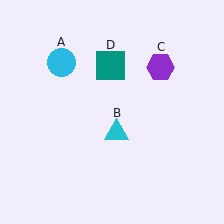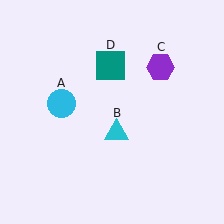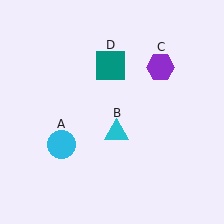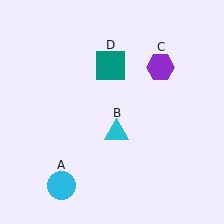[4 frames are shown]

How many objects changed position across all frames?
1 object changed position: cyan circle (object A).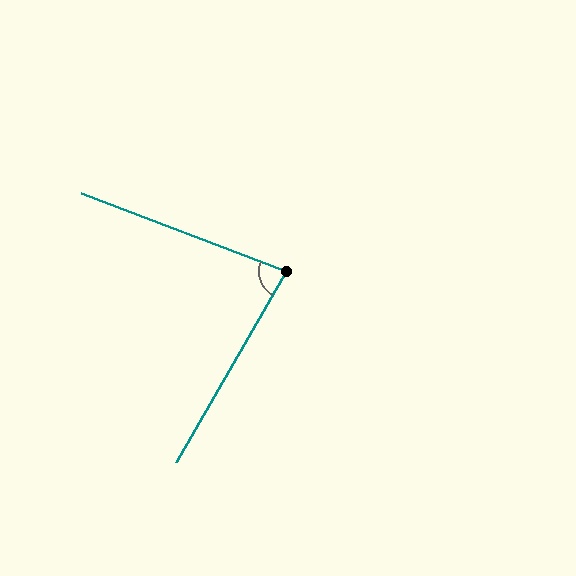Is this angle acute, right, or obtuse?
It is acute.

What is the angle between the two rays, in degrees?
Approximately 81 degrees.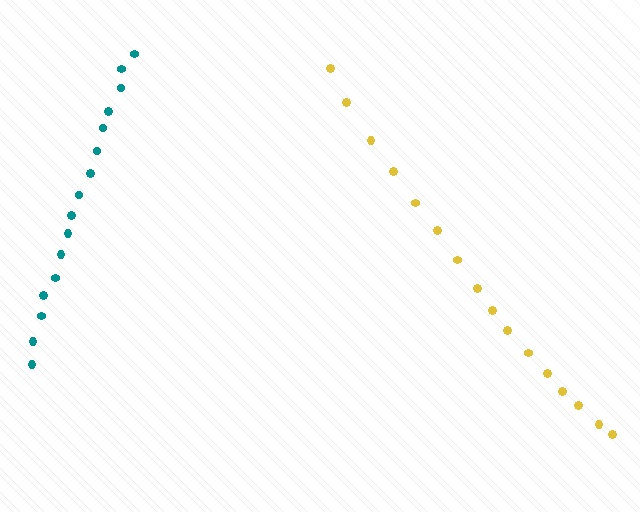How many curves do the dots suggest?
There are 2 distinct paths.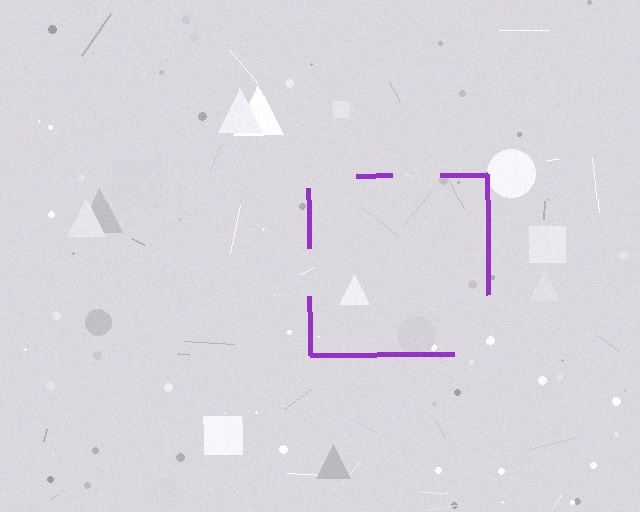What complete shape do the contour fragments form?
The contour fragments form a square.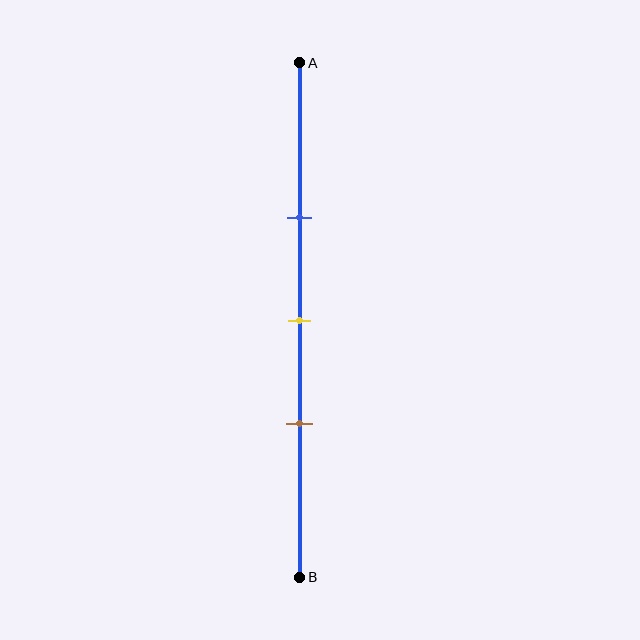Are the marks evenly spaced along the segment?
Yes, the marks are approximately evenly spaced.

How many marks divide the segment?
There are 3 marks dividing the segment.